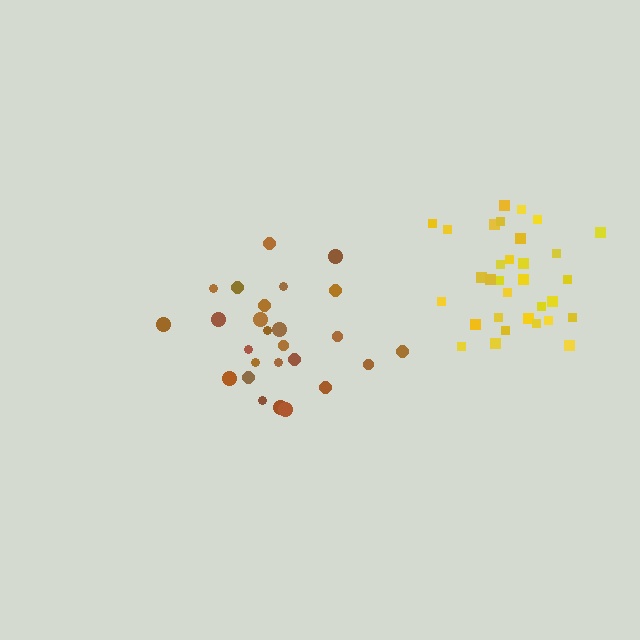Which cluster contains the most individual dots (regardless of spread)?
Yellow (32).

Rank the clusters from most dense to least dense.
yellow, brown.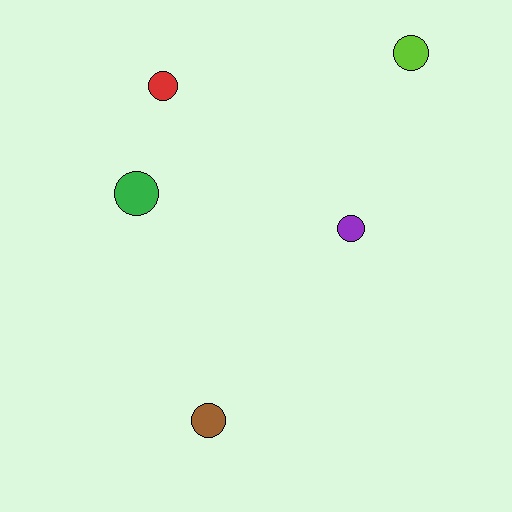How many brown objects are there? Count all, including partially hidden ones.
There is 1 brown object.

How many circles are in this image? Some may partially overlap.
There are 5 circles.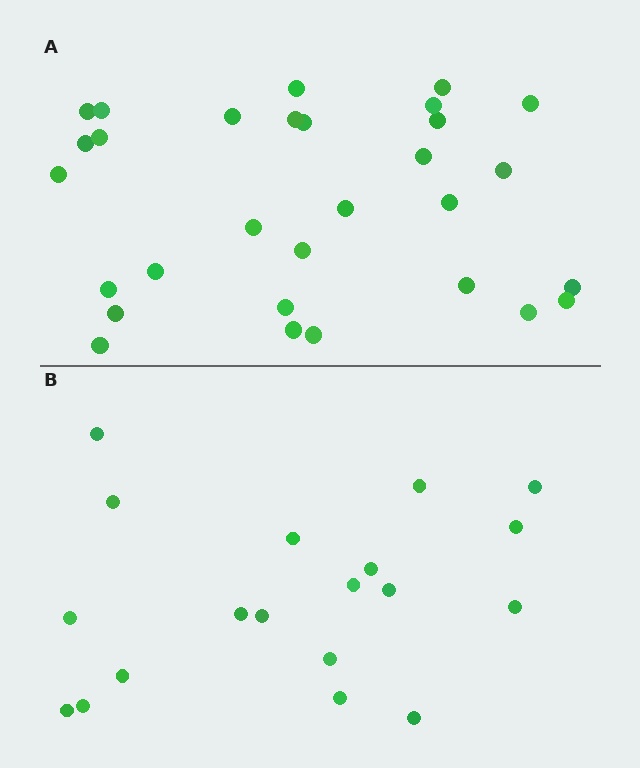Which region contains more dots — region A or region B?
Region A (the top region) has more dots.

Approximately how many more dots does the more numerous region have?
Region A has roughly 12 or so more dots than region B.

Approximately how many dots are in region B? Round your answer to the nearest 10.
About 20 dots. (The exact count is 19, which rounds to 20.)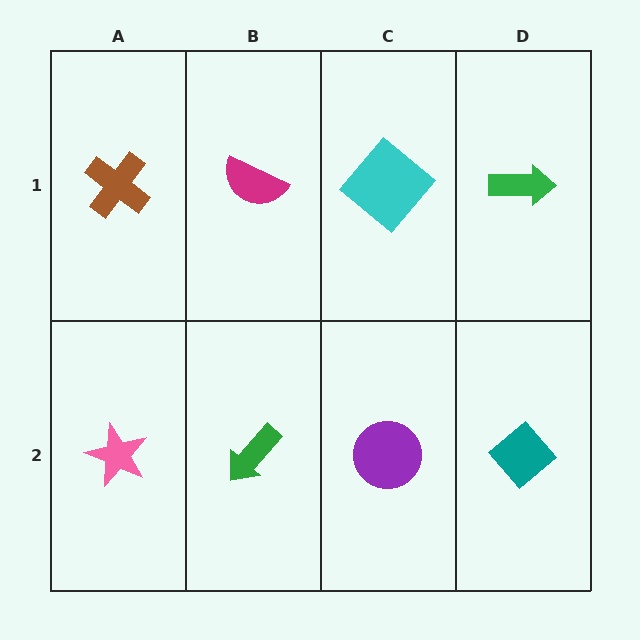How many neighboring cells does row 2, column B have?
3.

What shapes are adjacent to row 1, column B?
A green arrow (row 2, column B), a brown cross (row 1, column A), a cyan diamond (row 1, column C).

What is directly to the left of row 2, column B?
A pink star.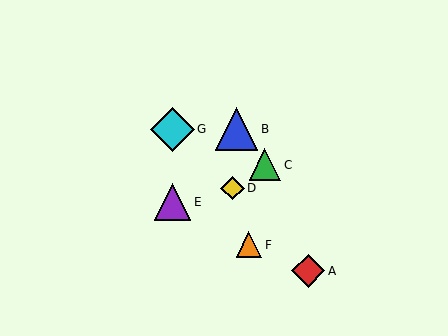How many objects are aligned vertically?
2 objects (E, G) are aligned vertically.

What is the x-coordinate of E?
Object E is at x≈172.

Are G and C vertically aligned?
No, G is at x≈172 and C is at x≈265.